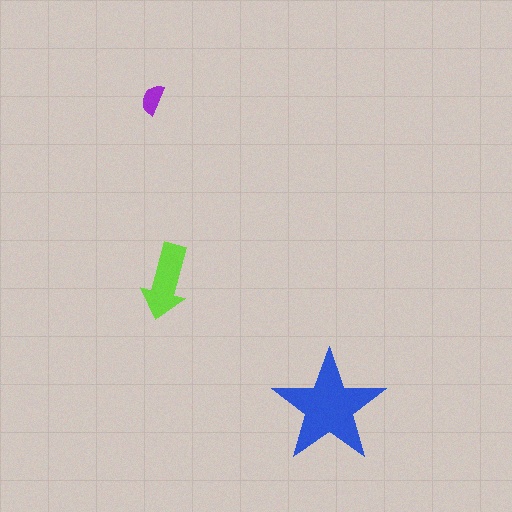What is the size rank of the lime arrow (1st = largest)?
2nd.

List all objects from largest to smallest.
The blue star, the lime arrow, the purple semicircle.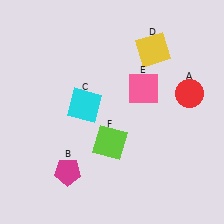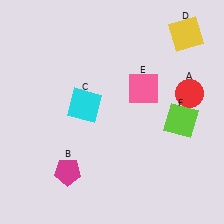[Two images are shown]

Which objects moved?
The objects that moved are: the yellow square (D), the lime square (F).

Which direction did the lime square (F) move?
The lime square (F) moved right.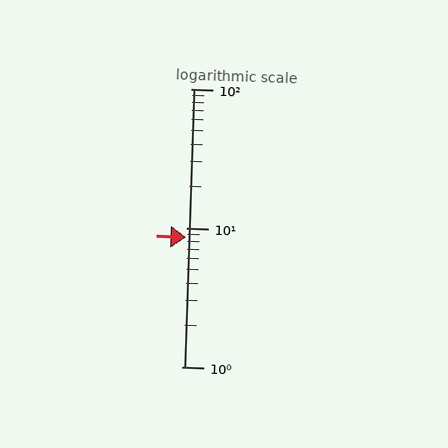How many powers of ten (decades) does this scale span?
The scale spans 2 decades, from 1 to 100.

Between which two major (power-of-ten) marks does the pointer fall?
The pointer is between 1 and 10.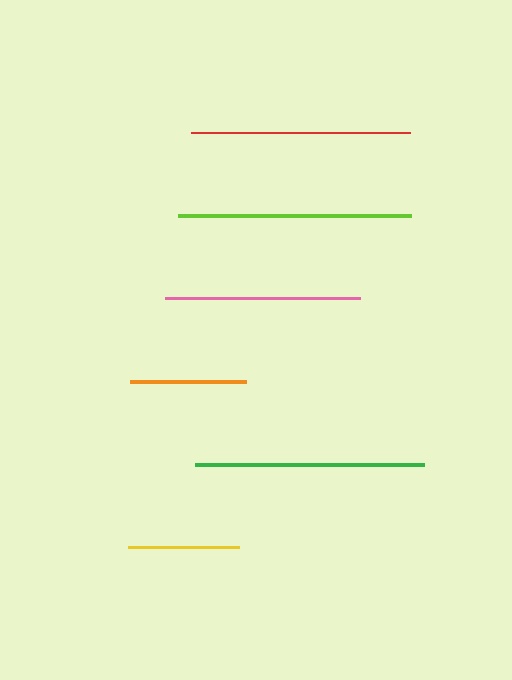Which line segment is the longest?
The lime line is the longest at approximately 233 pixels.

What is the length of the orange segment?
The orange segment is approximately 115 pixels long.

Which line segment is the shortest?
The yellow line is the shortest at approximately 111 pixels.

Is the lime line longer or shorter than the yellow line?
The lime line is longer than the yellow line.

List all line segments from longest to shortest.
From longest to shortest: lime, green, red, pink, orange, yellow.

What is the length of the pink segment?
The pink segment is approximately 195 pixels long.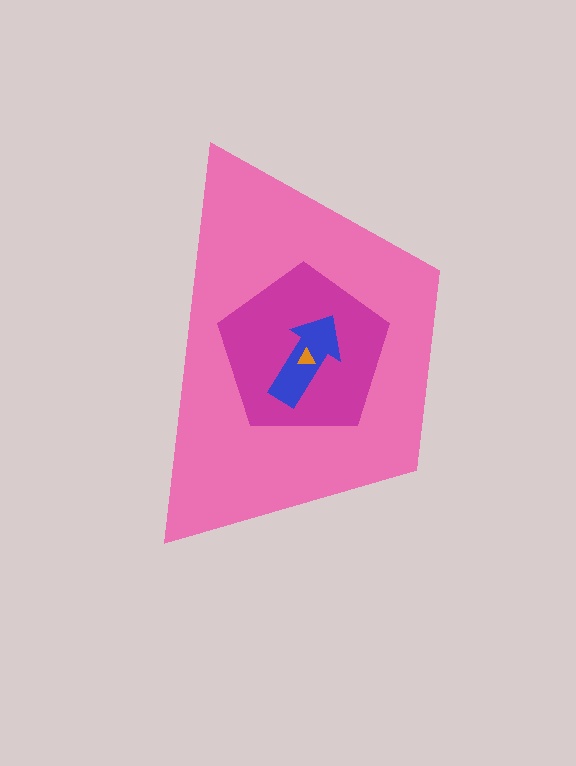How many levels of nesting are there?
4.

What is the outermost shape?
The pink trapezoid.